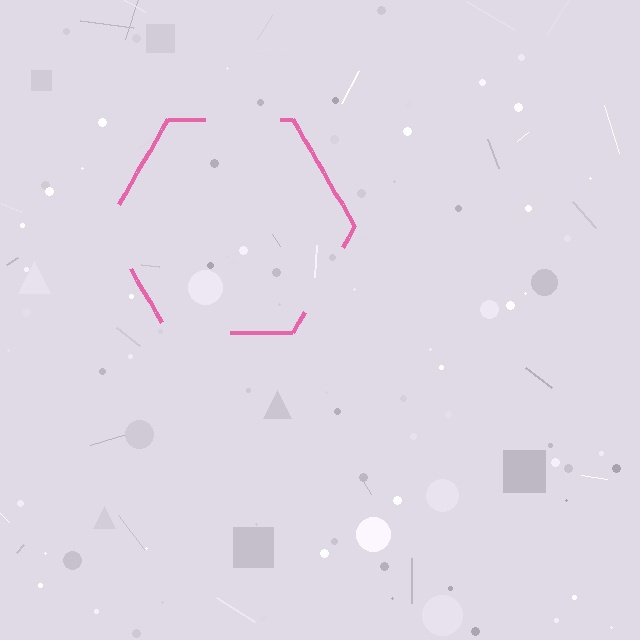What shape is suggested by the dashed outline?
The dashed outline suggests a hexagon.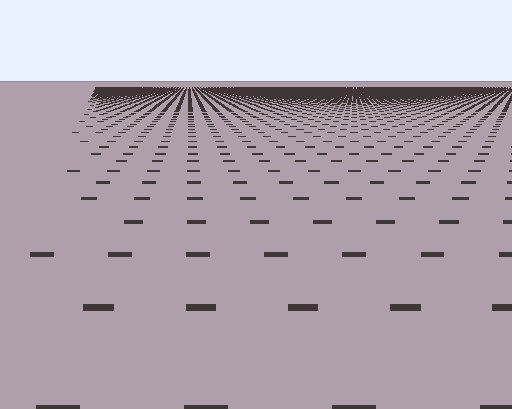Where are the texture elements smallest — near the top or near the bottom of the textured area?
Near the top.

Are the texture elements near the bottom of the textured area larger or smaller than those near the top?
Larger. Near the bottom, elements are closer to the viewer and appear at a bigger on-screen size.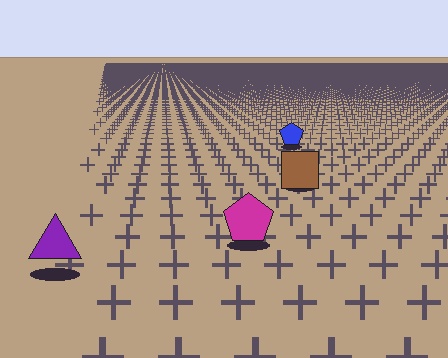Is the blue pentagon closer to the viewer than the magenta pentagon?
No. The magenta pentagon is closer — you can tell from the texture gradient: the ground texture is coarser near it.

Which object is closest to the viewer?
The purple triangle is closest. The texture marks near it are larger and more spread out.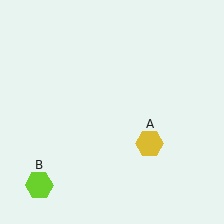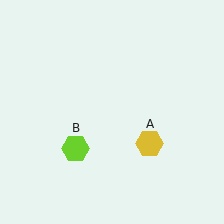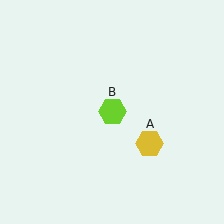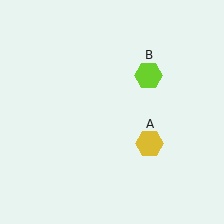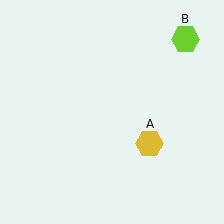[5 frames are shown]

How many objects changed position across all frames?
1 object changed position: lime hexagon (object B).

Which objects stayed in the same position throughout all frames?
Yellow hexagon (object A) remained stationary.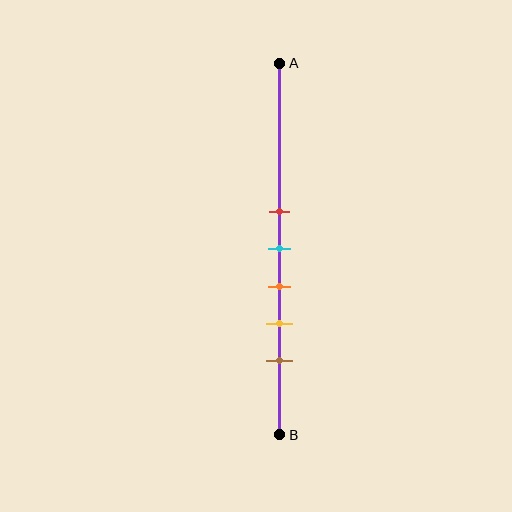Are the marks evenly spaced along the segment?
Yes, the marks are approximately evenly spaced.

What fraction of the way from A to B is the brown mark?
The brown mark is approximately 80% (0.8) of the way from A to B.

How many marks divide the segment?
There are 5 marks dividing the segment.